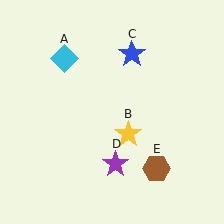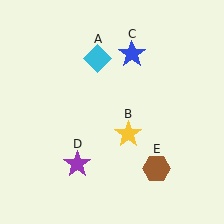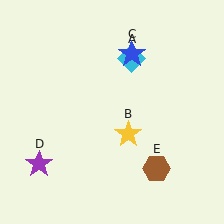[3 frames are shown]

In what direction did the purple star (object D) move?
The purple star (object D) moved left.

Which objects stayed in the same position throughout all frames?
Yellow star (object B) and blue star (object C) and brown hexagon (object E) remained stationary.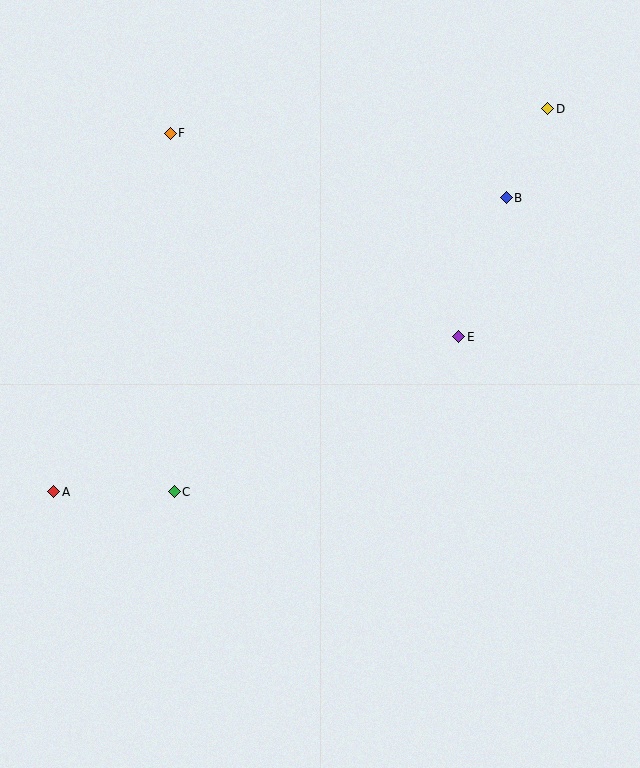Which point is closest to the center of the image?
Point E at (459, 337) is closest to the center.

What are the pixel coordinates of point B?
Point B is at (506, 198).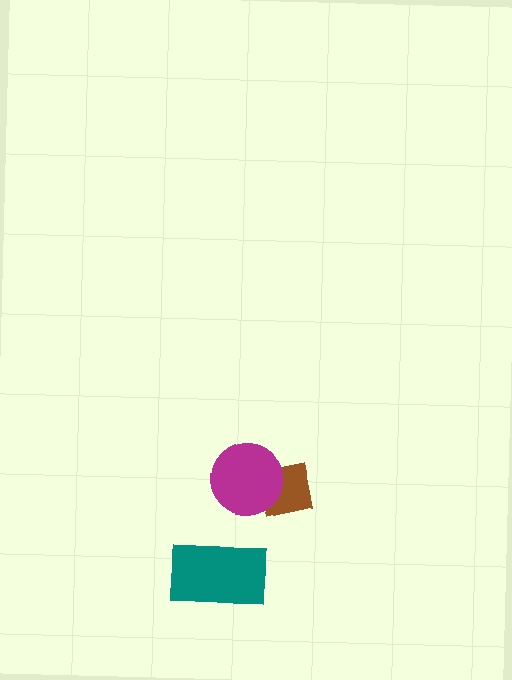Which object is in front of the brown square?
The magenta circle is in front of the brown square.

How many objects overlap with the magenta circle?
1 object overlaps with the magenta circle.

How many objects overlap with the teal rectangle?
0 objects overlap with the teal rectangle.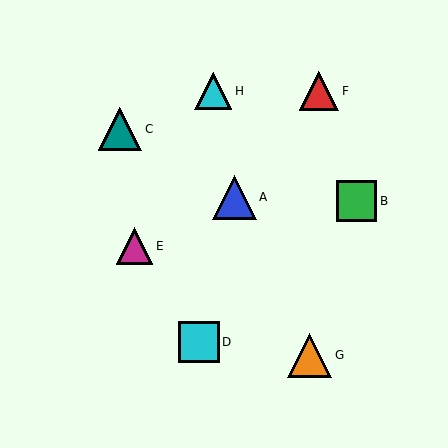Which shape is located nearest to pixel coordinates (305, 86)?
The red triangle (labeled F) at (319, 91) is nearest to that location.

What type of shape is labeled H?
Shape H is a cyan triangle.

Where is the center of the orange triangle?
The center of the orange triangle is at (310, 355).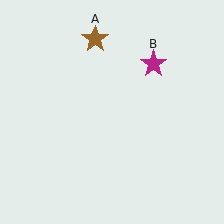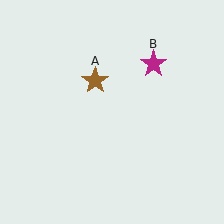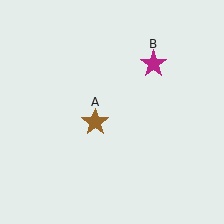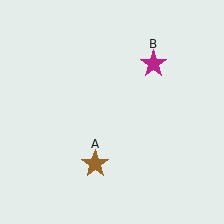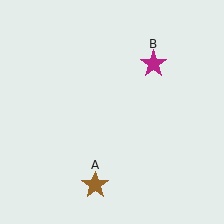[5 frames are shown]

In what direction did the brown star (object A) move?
The brown star (object A) moved down.